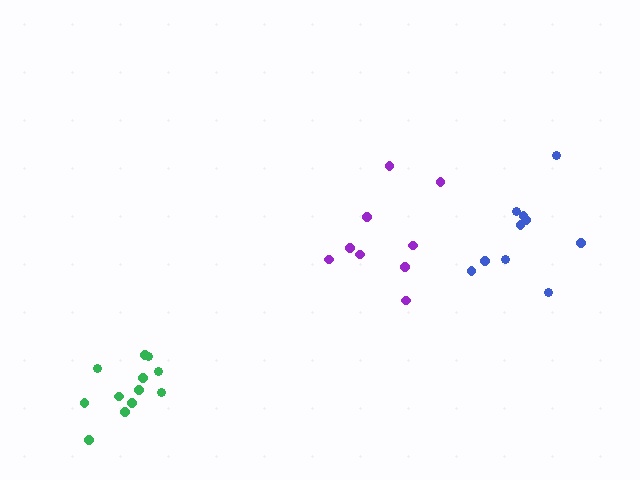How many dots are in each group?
Group 1: 12 dots, Group 2: 9 dots, Group 3: 10 dots (31 total).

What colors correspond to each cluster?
The clusters are colored: green, purple, blue.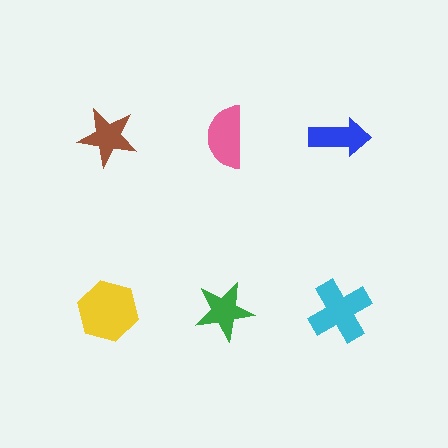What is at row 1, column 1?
A brown star.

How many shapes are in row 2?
3 shapes.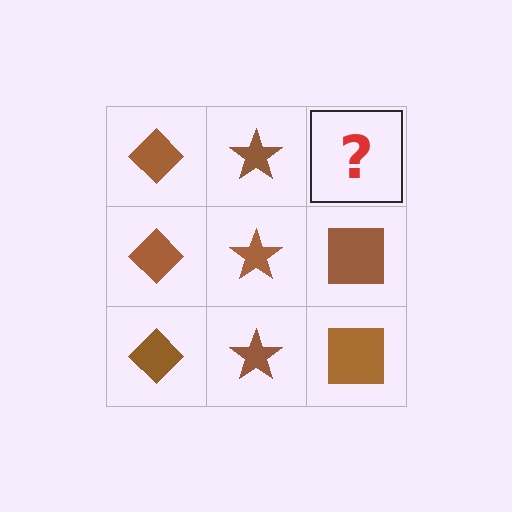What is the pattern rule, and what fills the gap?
The rule is that each column has a consistent shape. The gap should be filled with a brown square.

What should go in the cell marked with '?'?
The missing cell should contain a brown square.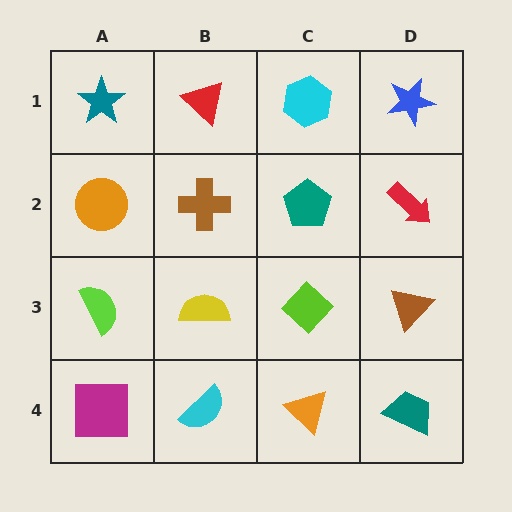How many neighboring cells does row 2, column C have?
4.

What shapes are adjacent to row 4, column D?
A brown triangle (row 3, column D), an orange triangle (row 4, column C).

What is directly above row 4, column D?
A brown triangle.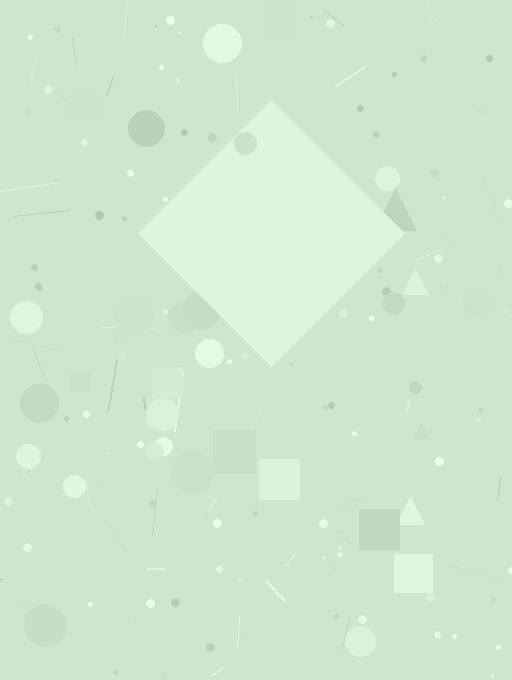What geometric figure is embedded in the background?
A diamond is embedded in the background.